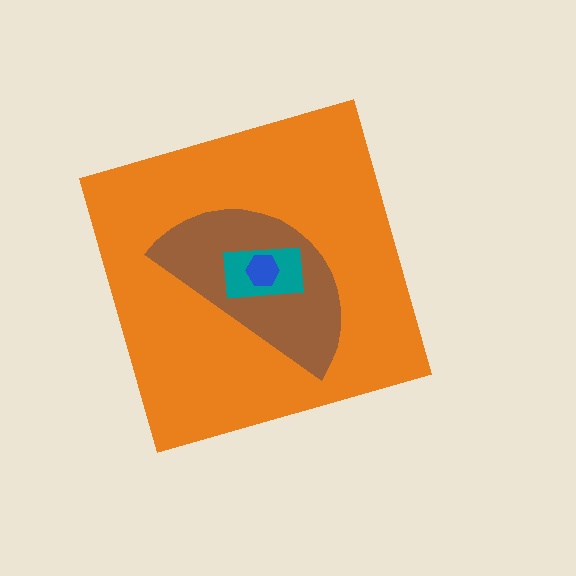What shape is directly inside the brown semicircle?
The teal rectangle.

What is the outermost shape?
The orange diamond.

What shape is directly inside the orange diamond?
The brown semicircle.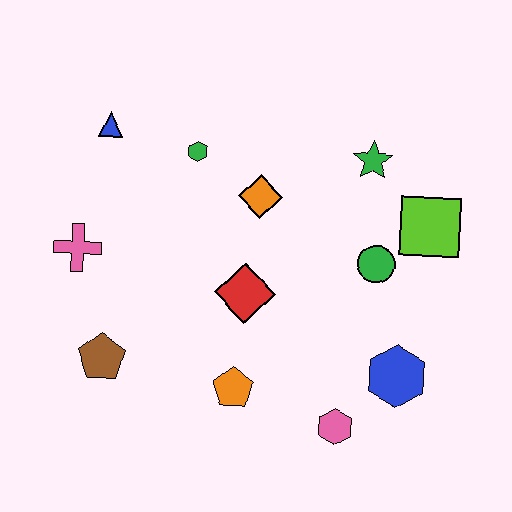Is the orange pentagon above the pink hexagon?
Yes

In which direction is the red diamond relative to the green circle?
The red diamond is to the left of the green circle.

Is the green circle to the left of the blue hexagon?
Yes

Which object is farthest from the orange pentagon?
The blue triangle is farthest from the orange pentagon.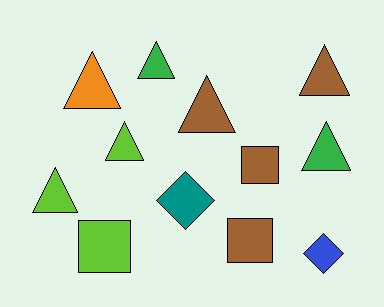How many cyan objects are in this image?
There are no cyan objects.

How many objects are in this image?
There are 12 objects.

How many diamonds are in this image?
There are 2 diamonds.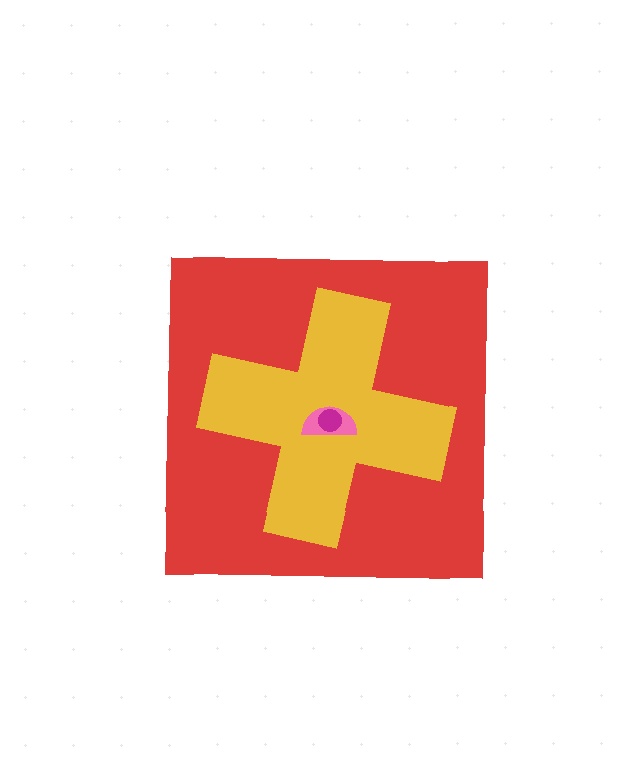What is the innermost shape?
The magenta circle.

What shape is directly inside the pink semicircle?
The magenta circle.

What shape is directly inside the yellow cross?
The pink semicircle.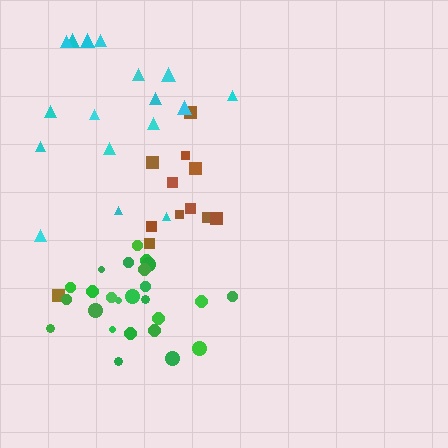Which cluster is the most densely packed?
Green.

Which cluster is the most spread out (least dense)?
Brown.